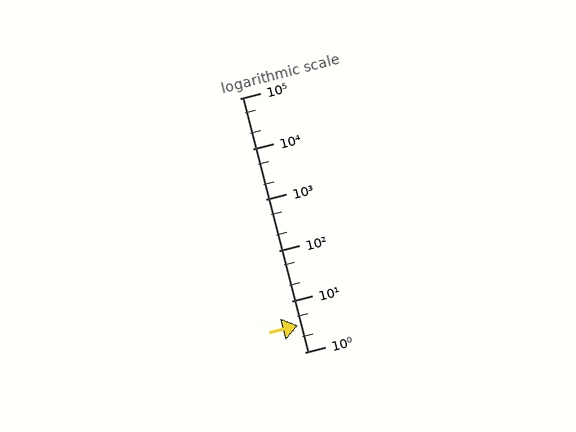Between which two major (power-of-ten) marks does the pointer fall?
The pointer is between 1 and 10.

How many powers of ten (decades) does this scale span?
The scale spans 5 decades, from 1 to 100000.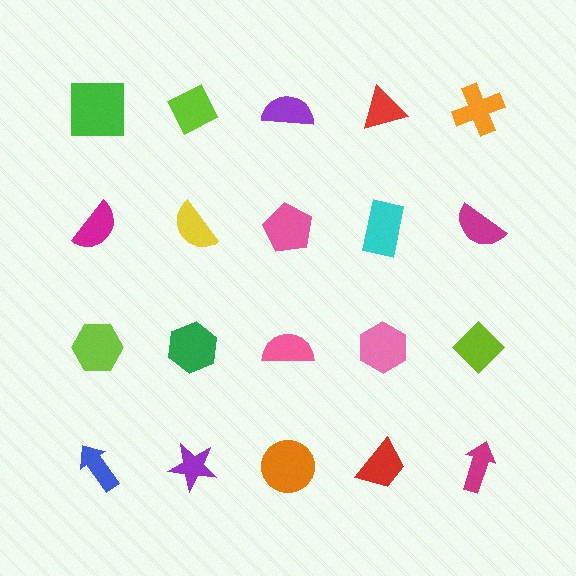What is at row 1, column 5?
An orange cross.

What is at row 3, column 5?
A lime diamond.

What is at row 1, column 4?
A red triangle.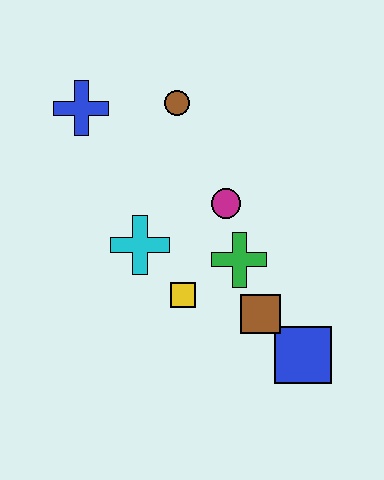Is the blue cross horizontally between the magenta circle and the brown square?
No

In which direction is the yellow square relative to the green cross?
The yellow square is to the left of the green cross.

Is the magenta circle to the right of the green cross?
No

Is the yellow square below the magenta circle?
Yes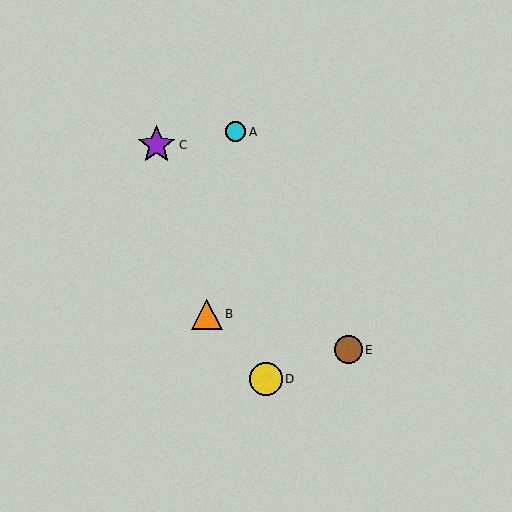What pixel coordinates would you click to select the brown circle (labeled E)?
Click at (348, 350) to select the brown circle E.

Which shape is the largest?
The purple star (labeled C) is the largest.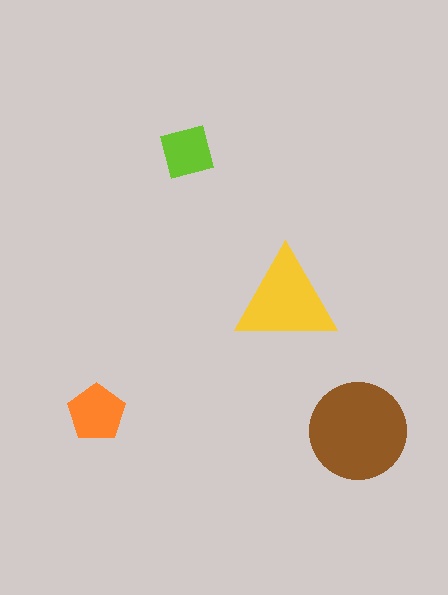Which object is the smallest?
The lime square.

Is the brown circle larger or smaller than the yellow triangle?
Larger.